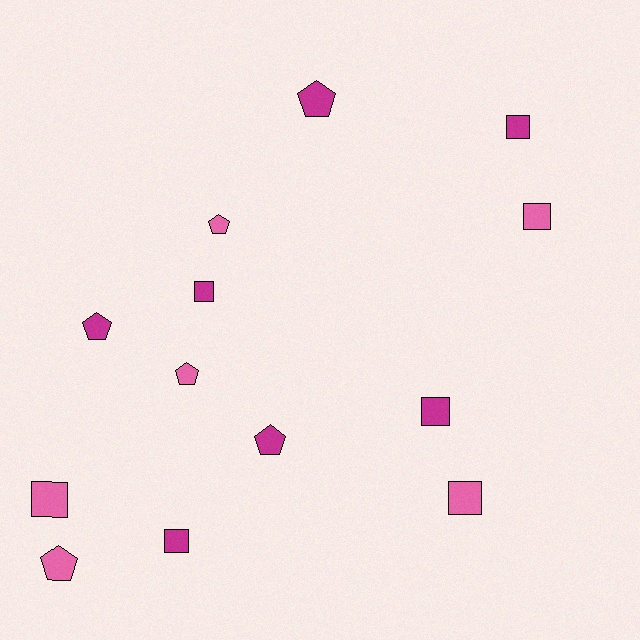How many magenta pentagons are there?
There are 3 magenta pentagons.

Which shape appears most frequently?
Square, with 7 objects.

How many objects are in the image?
There are 13 objects.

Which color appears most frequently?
Magenta, with 7 objects.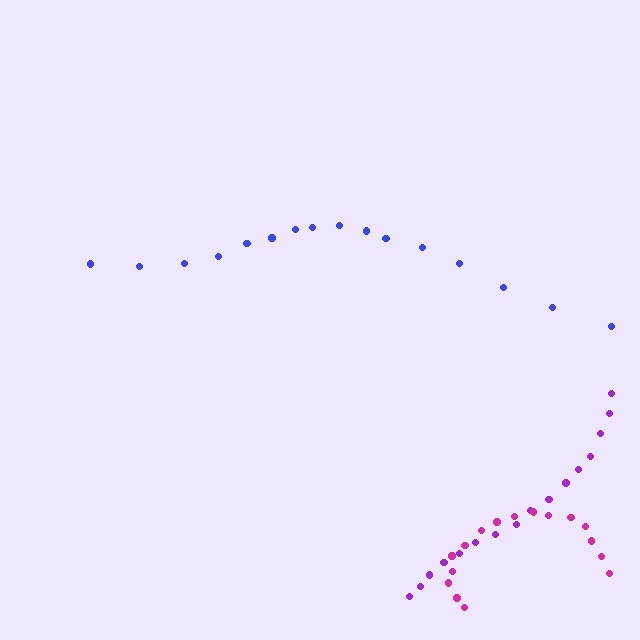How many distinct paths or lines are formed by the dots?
There are 3 distinct paths.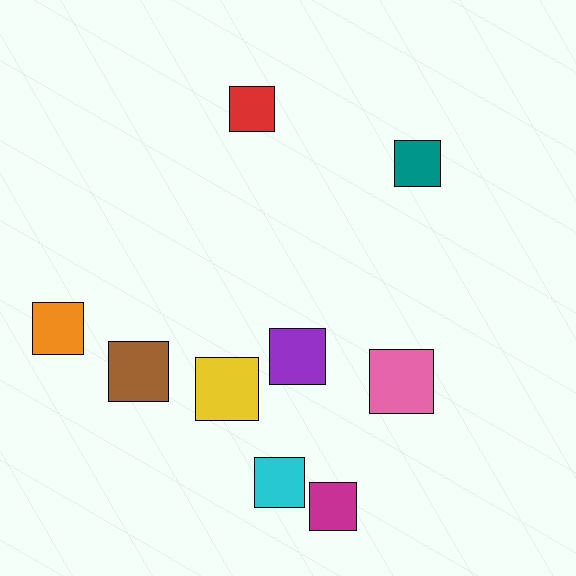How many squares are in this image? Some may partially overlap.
There are 9 squares.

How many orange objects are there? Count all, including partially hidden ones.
There is 1 orange object.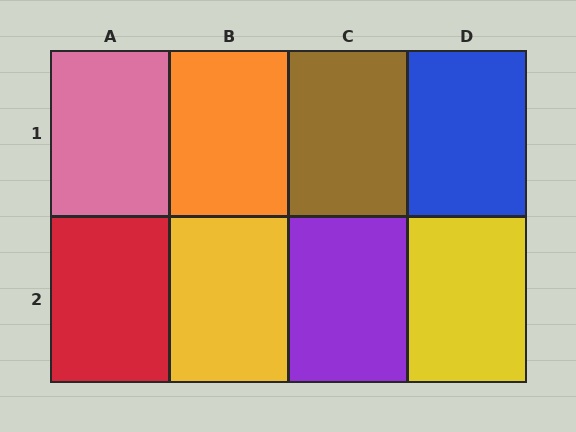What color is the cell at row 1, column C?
Brown.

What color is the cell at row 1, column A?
Pink.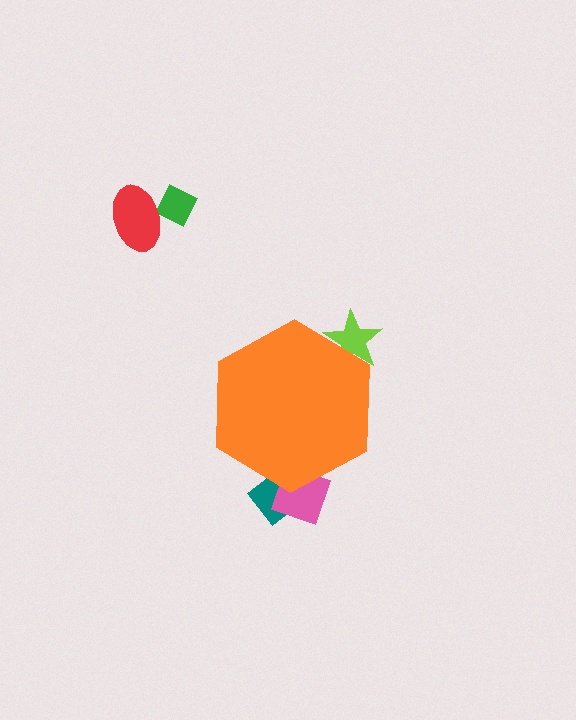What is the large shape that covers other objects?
An orange hexagon.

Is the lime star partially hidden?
Yes, the lime star is partially hidden behind the orange hexagon.